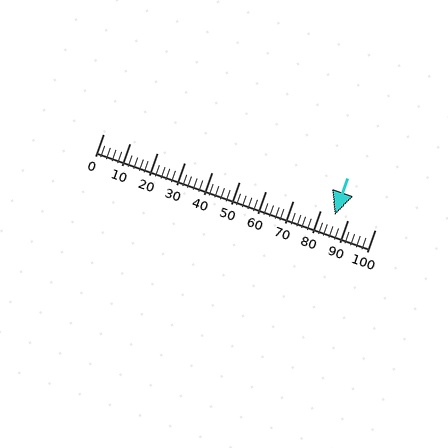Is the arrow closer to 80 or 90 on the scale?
The arrow is closer to 90.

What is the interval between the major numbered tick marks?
The major tick marks are spaced 10 units apart.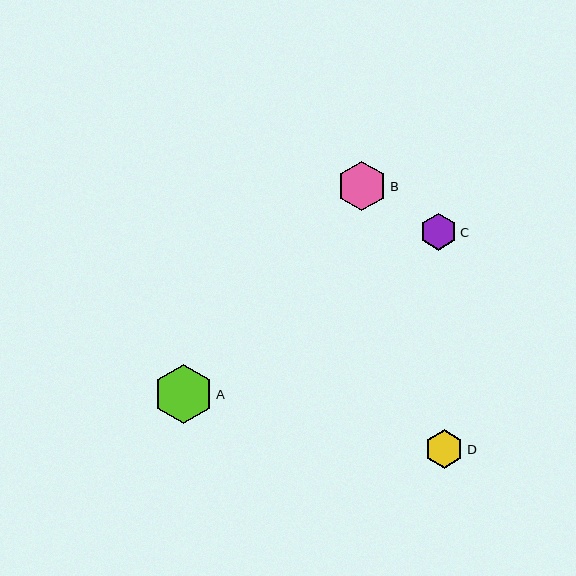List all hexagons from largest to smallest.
From largest to smallest: A, B, D, C.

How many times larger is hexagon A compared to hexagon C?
Hexagon A is approximately 1.6 times the size of hexagon C.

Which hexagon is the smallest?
Hexagon C is the smallest with a size of approximately 37 pixels.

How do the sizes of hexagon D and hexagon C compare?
Hexagon D and hexagon C are approximately the same size.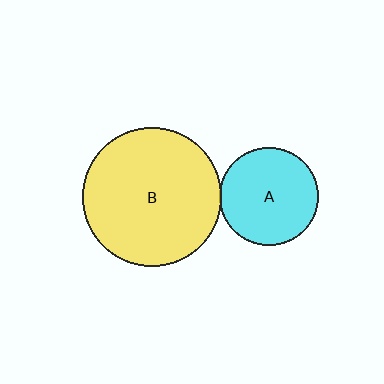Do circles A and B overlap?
Yes.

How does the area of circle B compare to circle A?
Approximately 2.0 times.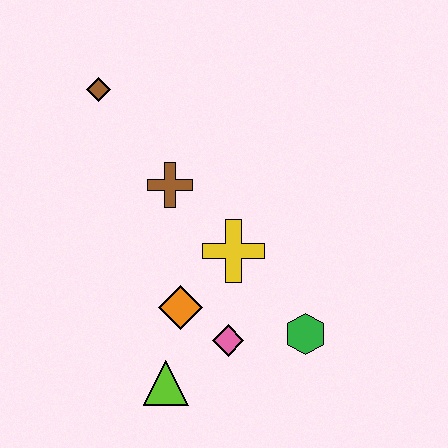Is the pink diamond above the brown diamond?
No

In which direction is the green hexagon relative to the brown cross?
The green hexagon is below the brown cross.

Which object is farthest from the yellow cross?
The brown diamond is farthest from the yellow cross.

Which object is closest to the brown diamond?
The brown cross is closest to the brown diamond.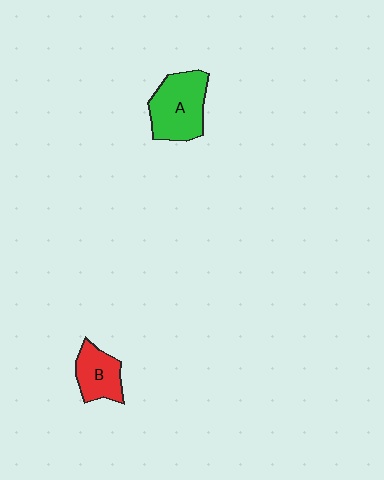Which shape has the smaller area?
Shape B (red).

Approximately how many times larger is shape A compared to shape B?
Approximately 1.6 times.